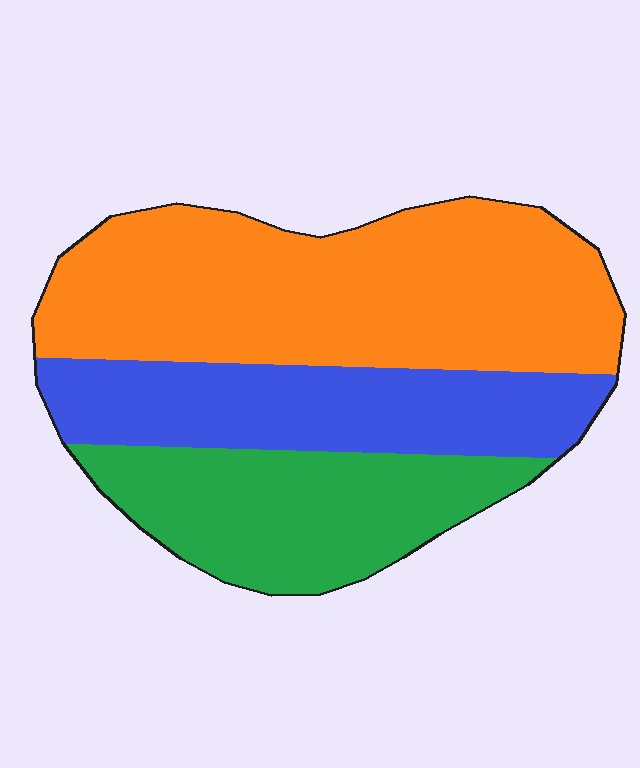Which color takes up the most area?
Orange, at roughly 50%.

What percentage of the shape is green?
Green takes up about one quarter (1/4) of the shape.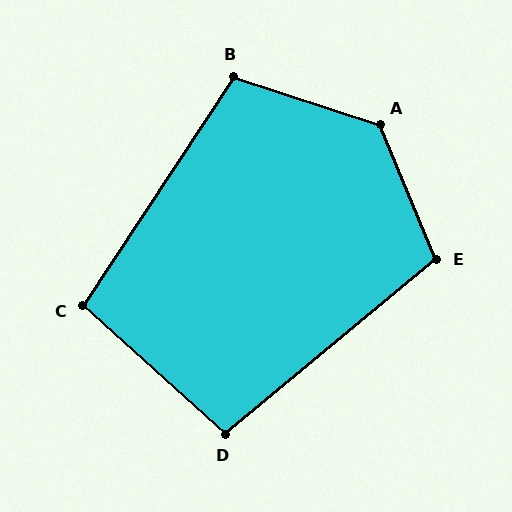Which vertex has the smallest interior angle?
C, at approximately 98 degrees.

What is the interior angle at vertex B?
Approximately 105 degrees (obtuse).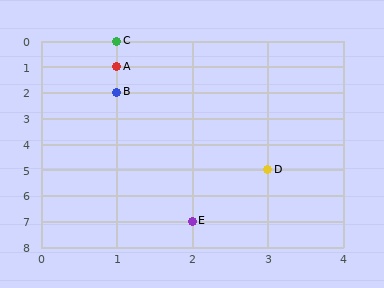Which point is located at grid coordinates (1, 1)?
Point A is at (1, 1).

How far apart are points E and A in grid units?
Points E and A are 1 column and 6 rows apart (about 6.1 grid units diagonally).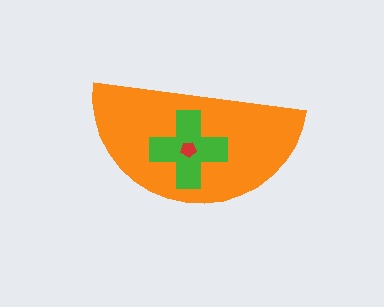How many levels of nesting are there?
3.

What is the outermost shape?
The orange semicircle.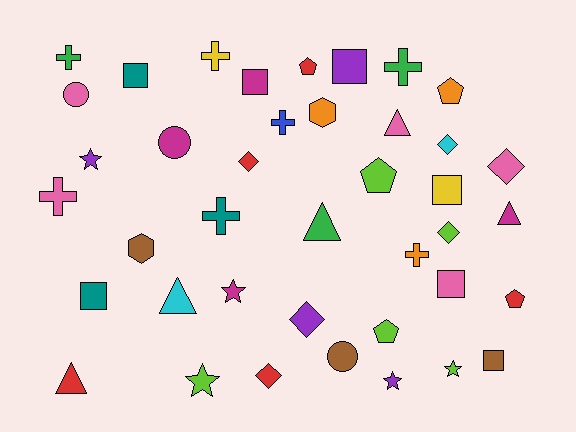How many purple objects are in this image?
There are 4 purple objects.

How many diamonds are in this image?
There are 6 diamonds.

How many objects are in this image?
There are 40 objects.